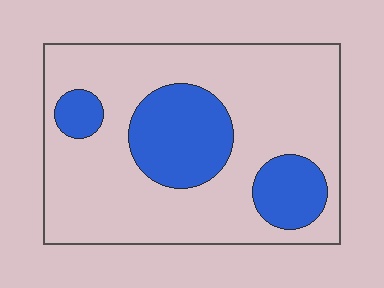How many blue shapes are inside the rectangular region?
3.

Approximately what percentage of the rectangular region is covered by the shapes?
Approximately 25%.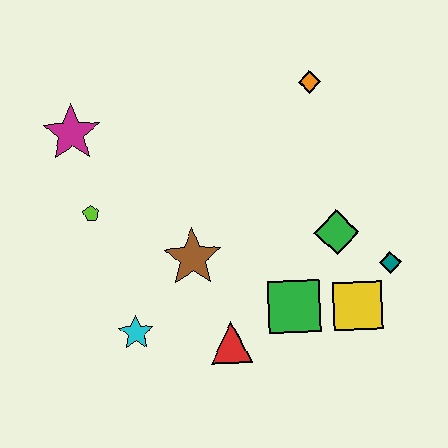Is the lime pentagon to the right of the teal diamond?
No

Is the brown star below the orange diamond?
Yes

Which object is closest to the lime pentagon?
The magenta star is closest to the lime pentagon.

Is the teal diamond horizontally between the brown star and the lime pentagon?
No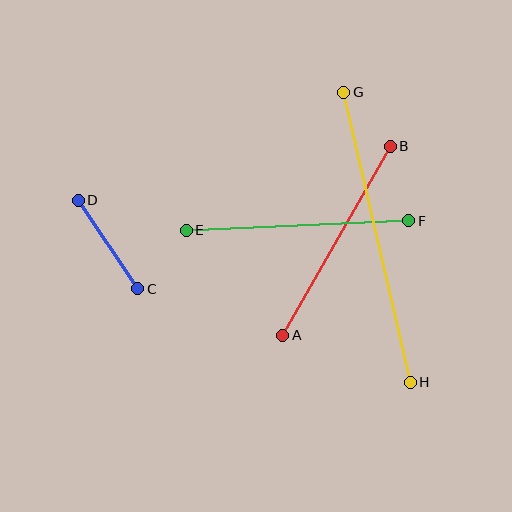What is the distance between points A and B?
The distance is approximately 217 pixels.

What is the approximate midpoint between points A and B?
The midpoint is at approximately (337, 241) pixels.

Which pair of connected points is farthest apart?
Points G and H are farthest apart.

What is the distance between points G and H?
The distance is approximately 297 pixels.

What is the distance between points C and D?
The distance is approximately 106 pixels.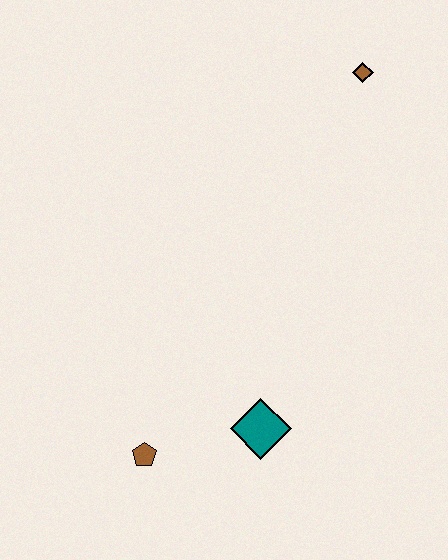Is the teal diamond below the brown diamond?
Yes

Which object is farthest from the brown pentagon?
The brown diamond is farthest from the brown pentagon.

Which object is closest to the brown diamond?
The teal diamond is closest to the brown diamond.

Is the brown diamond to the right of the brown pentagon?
Yes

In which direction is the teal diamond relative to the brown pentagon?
The teal diamond is to the right of the brown pentagon.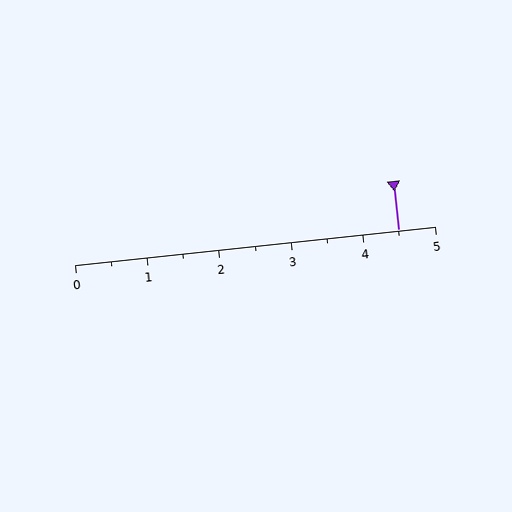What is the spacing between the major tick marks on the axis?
The major ticks are spaced 1 apart.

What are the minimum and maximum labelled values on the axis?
The axis runs from 0 to 5.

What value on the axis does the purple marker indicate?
The marker indicates approximately 4.5.